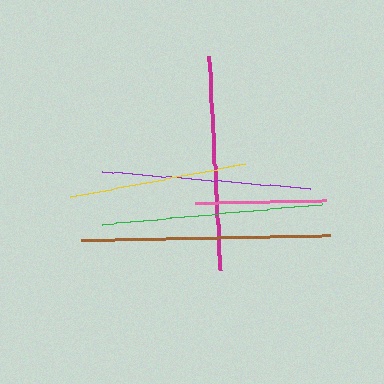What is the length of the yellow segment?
The yellow segment is approximately 179 pixels long.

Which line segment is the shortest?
The pink line is the shortest at approximately 131 pixels.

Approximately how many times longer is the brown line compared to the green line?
The brown line is approximately 1.1 times the length of the green line.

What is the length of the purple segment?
The purple segment is approximately 209 pixels long.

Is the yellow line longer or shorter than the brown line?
The brown line is longer than the yellow line.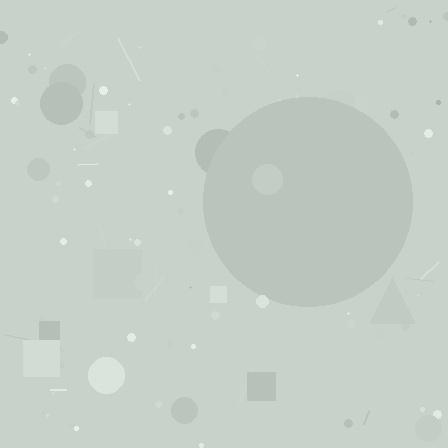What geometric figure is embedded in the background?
A circle is embedded in the background.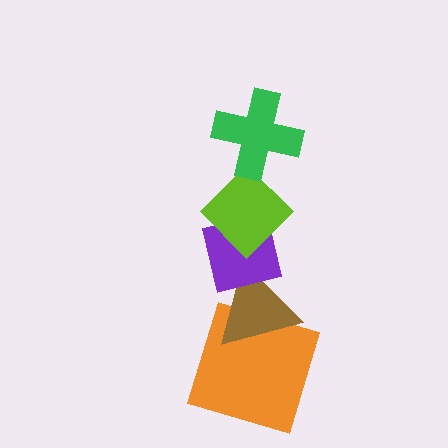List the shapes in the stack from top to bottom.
From top to bottom: the green cross, the lime diamond, the purple square, the brown triangle, the orange square.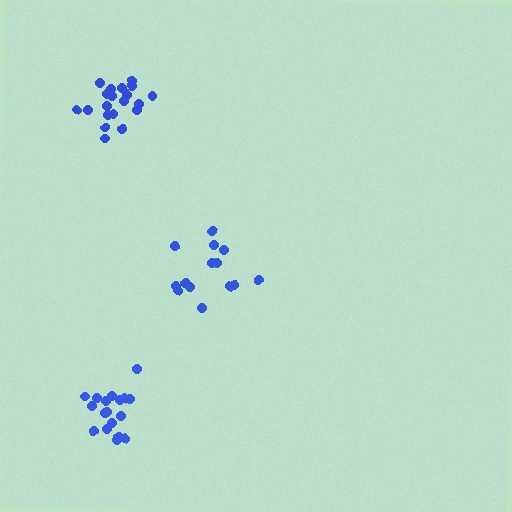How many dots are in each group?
Group 1: 14 dots, Group 2: 20 dots, Group 3: 18 dots (52 total).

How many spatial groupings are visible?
There are 3 spatial groupings.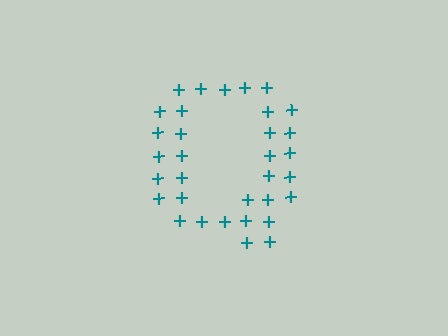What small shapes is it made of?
It is made of small plus signs.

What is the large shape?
The large shape is the letter Q.